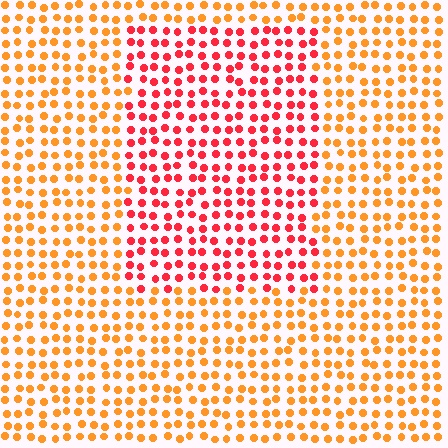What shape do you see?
I see a rectangle.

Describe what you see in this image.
The image is filled with small orange elements in a uniform arrangement. A rectangle-shaped region is visible where the elements are tinted to a slightly different hue, forming a subtle color boundary.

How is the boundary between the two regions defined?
The boundary is defined purely by a slight shift in hue (about 38 degrees). Spacing, size, and orientation are identical on both sides.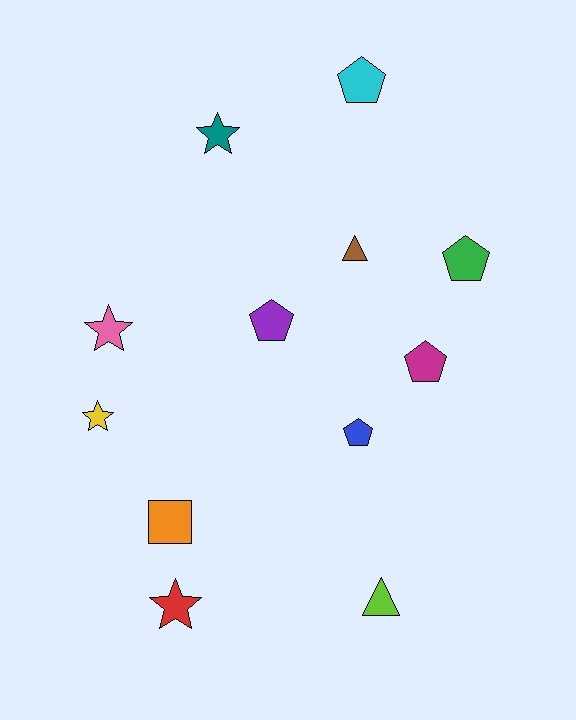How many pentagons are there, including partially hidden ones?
There are 5 pentagons.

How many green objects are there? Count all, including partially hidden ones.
There is 1 green object.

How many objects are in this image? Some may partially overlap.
There are 12 objects.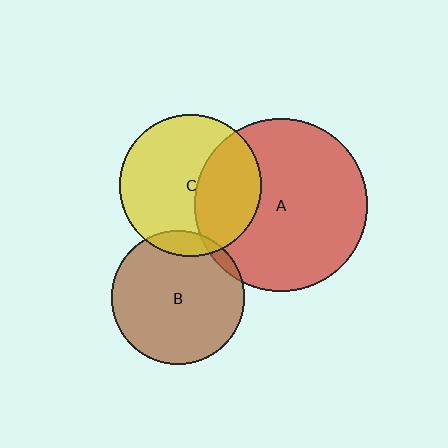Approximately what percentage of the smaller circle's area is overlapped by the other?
Approximately 5%.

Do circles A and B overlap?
Yes.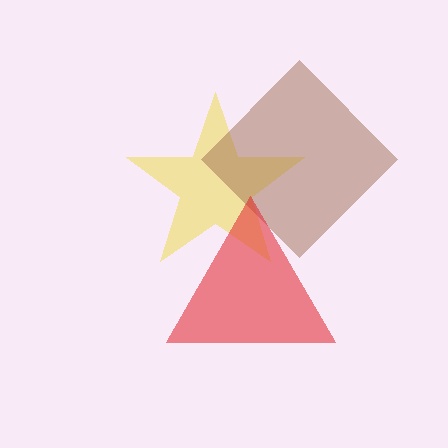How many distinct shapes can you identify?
There are 3 distinct shapes: a yellow star, a brown diamond, a red triangle.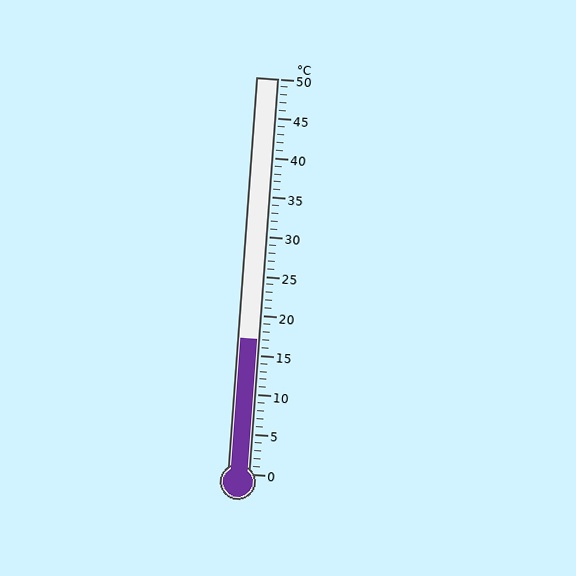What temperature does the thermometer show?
The thermometer shows approximately 17°C.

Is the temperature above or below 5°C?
The temperature is above 5°C.